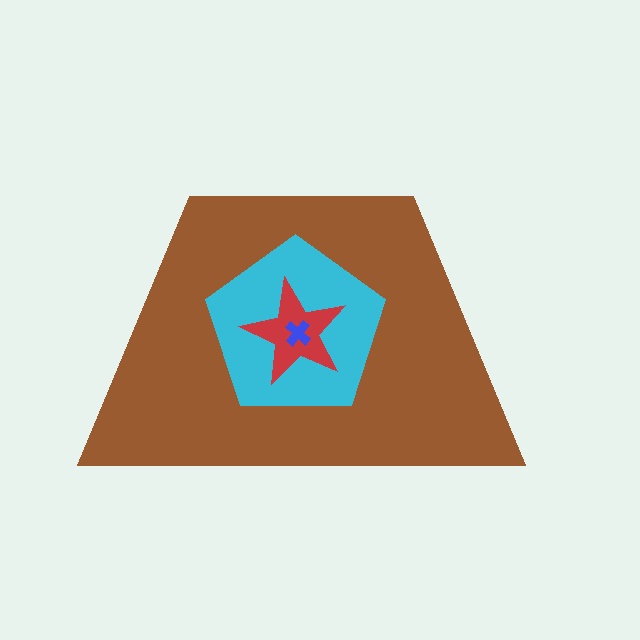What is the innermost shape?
The blue cross.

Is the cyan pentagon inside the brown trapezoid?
Yes.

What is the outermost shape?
The brown trapezoid.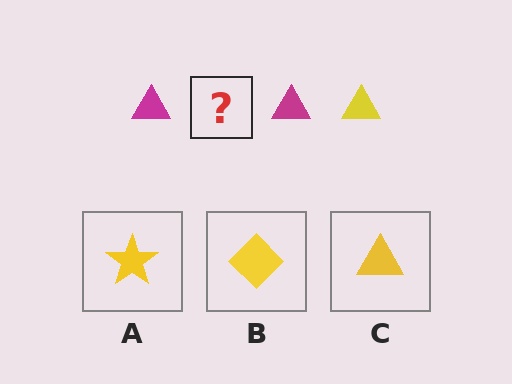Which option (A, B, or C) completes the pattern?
C.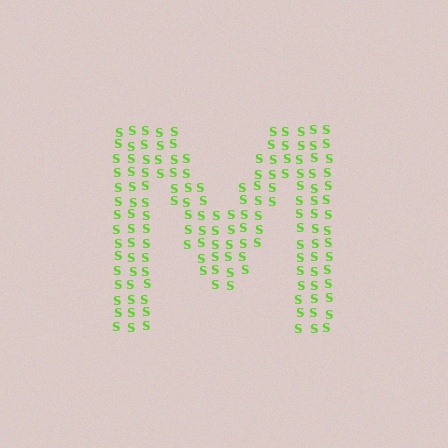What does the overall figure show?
The overall figure shows the letter M.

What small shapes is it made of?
It is made of small letter S's.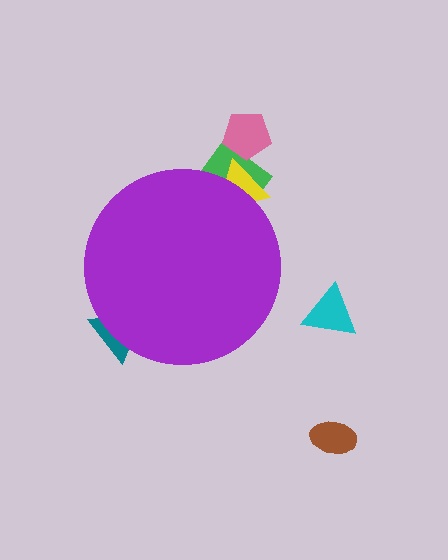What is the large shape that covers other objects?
A purple circle.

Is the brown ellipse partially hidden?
No, the brown ellipse is fully visible.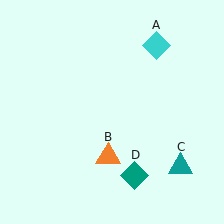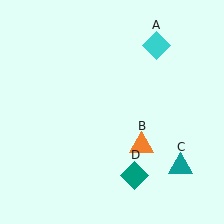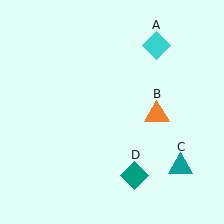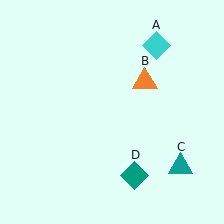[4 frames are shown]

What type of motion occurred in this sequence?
The orange triangle (object B) rotated counterclockwise around the center of the scene.